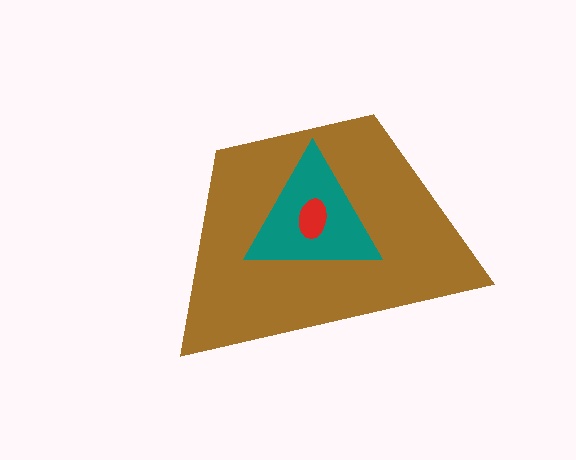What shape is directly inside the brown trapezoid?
The teal triangle.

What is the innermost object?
The red ellipse.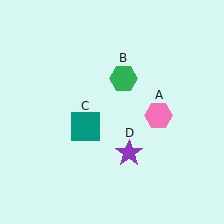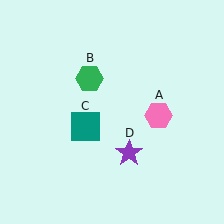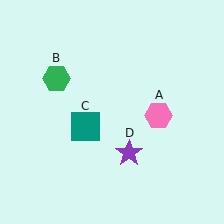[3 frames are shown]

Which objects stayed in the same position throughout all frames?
Pink hexagon (object A) and teal square (object C) and purple star (object D) remained stationary.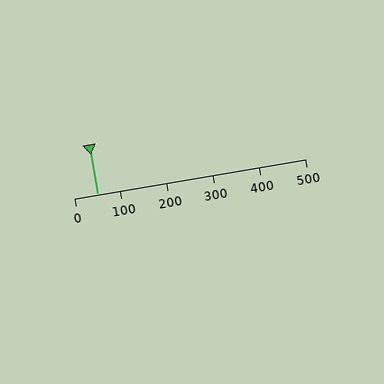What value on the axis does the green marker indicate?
The marker indicates approximately 50.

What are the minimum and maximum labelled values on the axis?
The axis runs from 0 to 500.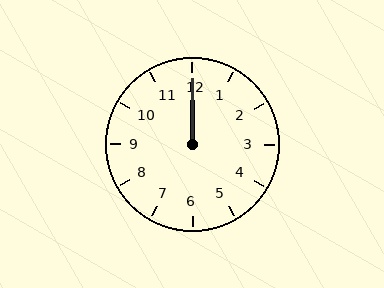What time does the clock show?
12:00.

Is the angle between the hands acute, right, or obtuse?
It is acute.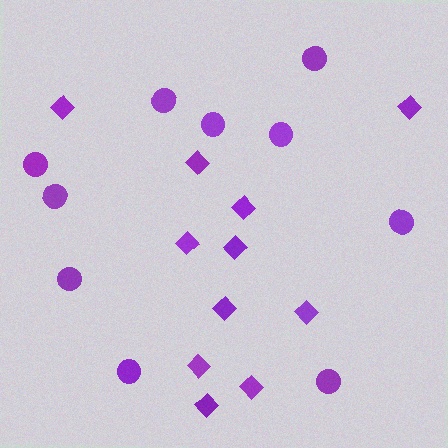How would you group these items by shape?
There are 2 groups: one group of diamonds (11) and one group of circles (10).